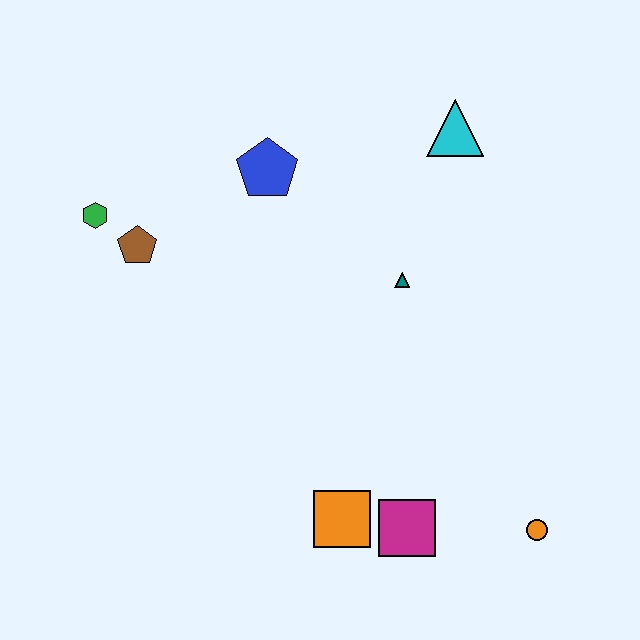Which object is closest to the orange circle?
The magenta square is closest to the orange circle.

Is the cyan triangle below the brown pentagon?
No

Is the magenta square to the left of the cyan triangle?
Yes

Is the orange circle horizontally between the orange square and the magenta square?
No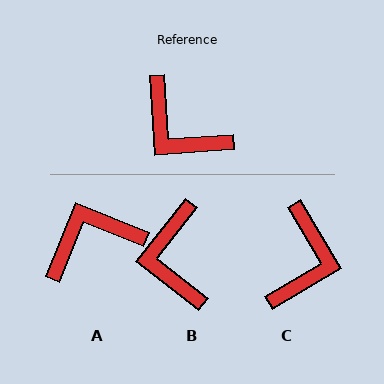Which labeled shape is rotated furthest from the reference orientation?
C, about 116 degrees away.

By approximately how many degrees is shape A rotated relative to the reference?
Approximately 116 degrees clockwise.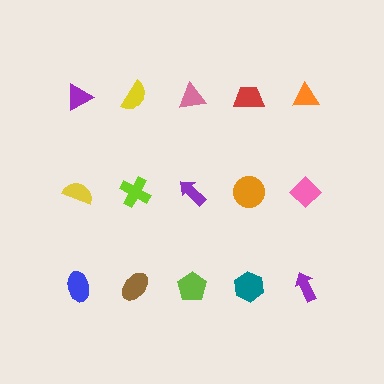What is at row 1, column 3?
A pink triangle.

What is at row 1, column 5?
An orange triangle.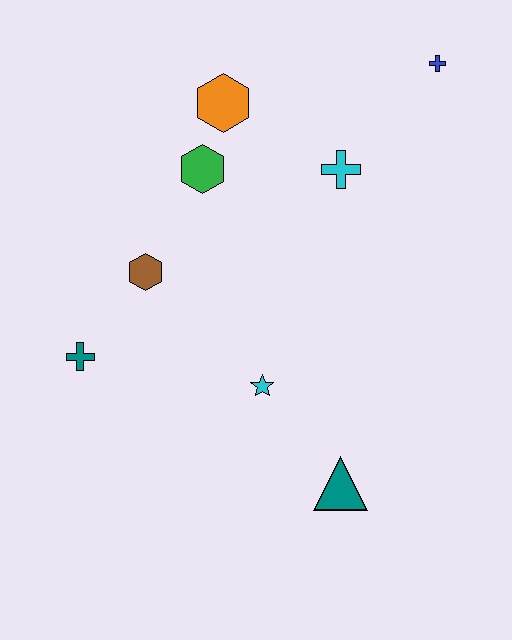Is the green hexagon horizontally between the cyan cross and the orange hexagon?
No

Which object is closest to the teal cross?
The brown hexagon is closest to the teal cross.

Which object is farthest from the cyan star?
The blue cross is farthest from the cyan star.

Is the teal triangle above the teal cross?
No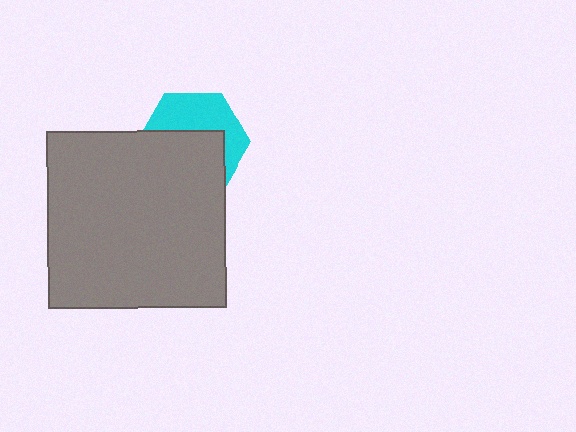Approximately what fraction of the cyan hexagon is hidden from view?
Roughly 55% of the cyan hexagon is hidden behind the gray square.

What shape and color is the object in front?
The object in front is a gray square.